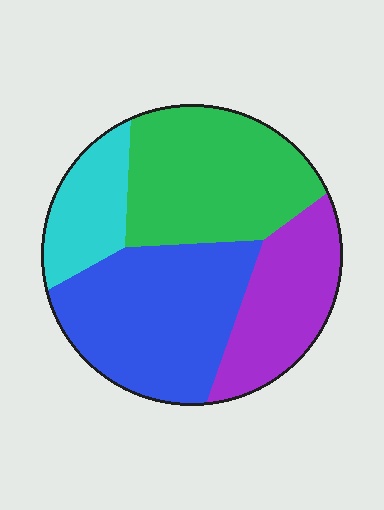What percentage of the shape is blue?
Blue covers 34% of the shape.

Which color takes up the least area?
Cyan, at roughly 15%.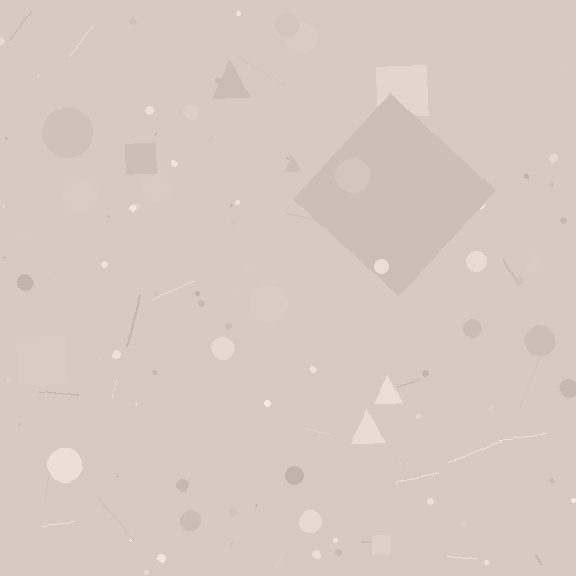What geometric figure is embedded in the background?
A diamond is embedded in the background.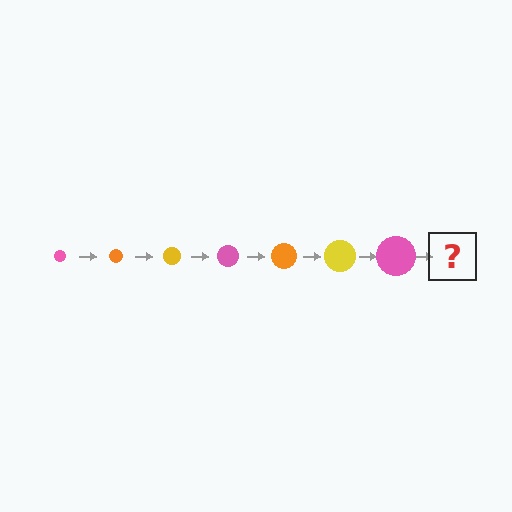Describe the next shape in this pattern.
It should be an orange circle, larger than the previous one.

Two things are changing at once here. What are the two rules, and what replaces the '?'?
The two rules are that the circle grows larger each step and the color cycles through pink, orange, and yellow. The '?' should be an orange circle, larger than the previous one.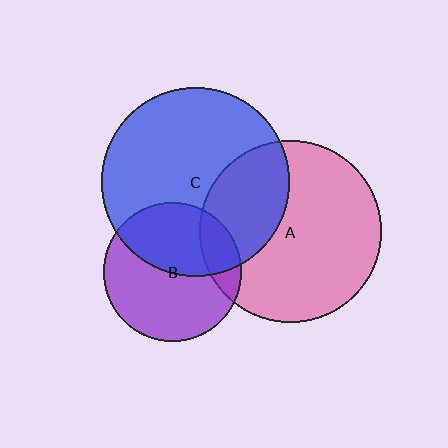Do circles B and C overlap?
Yes.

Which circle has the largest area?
Circle C (blue).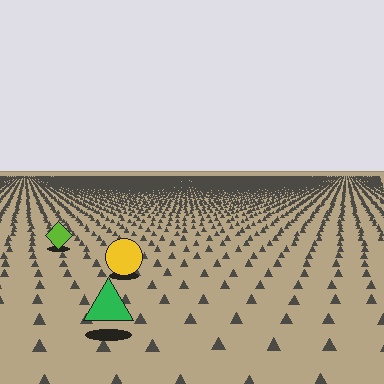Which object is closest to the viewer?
The green triangle is closest. The texture marks near it are larger and more spread out.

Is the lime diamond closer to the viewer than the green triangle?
No. The green triangle is closer — you can tell from the texture gradient: the ground texture is coarser near it.